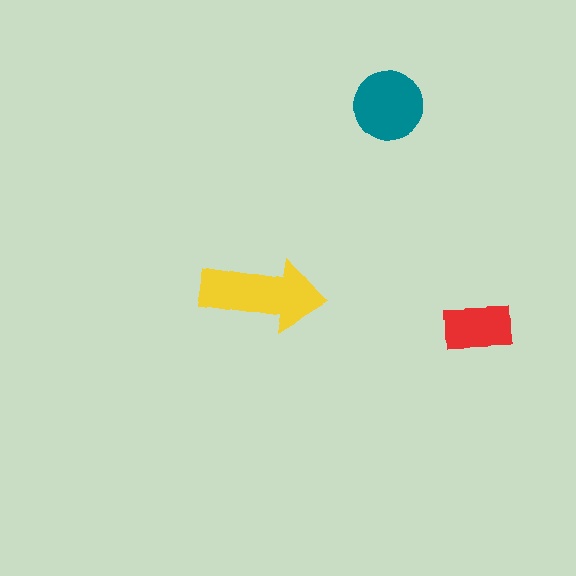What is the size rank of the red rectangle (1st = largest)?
3rd.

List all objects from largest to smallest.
The yellow arrow, the teal circle, the red rectangle.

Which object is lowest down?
The red rectangle is bottommost.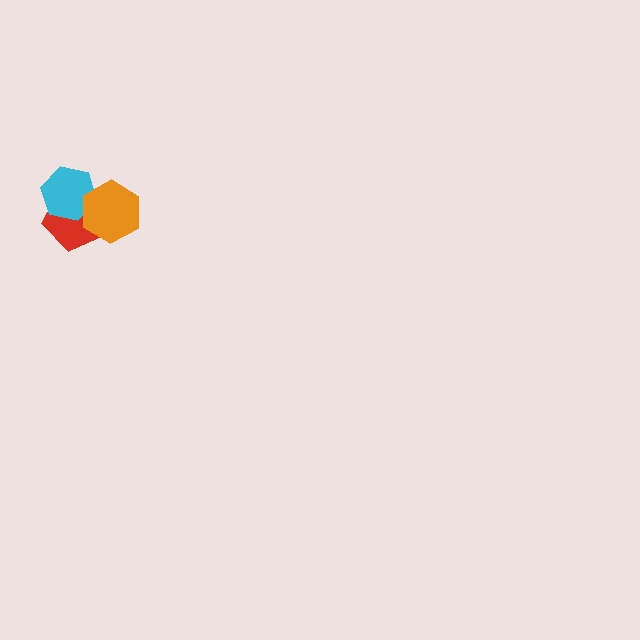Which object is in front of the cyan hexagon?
The orange hexagon is in front of the cyan hexagon.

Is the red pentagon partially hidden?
Yes, it is partially covered by another shape.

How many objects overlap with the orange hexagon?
2 objects overlap with the orange hexagon.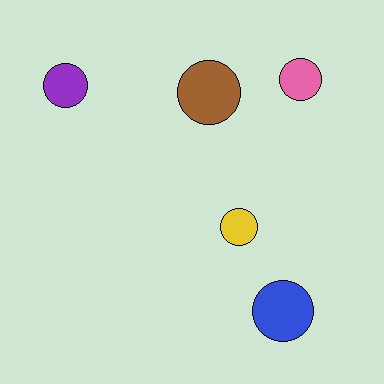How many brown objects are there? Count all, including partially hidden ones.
There is 1 brown object.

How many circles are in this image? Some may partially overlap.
There are 5 circles.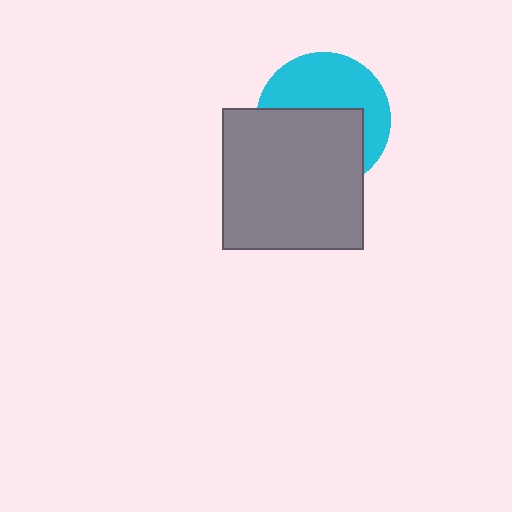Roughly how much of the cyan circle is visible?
About half of it is visible (roughly 48%).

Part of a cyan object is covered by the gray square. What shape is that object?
It is a circle.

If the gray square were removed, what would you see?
You would see the complete cyan circle.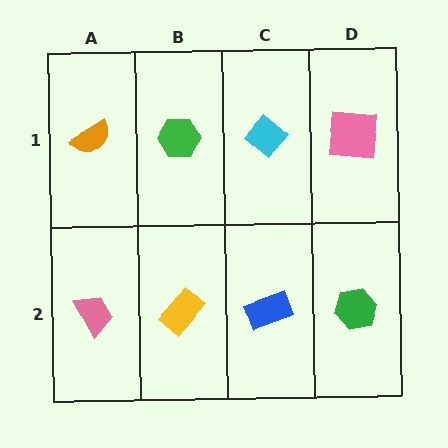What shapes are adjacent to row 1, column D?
A green hexagon (row 2, column D), a cyan diamond (row 1, column C).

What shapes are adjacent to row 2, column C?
A cyan diamond (row 1, column C), a yellow rectangle (row 2, column B), a green hexagon (row 2, column D).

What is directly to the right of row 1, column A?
A green hexagon.